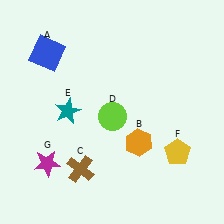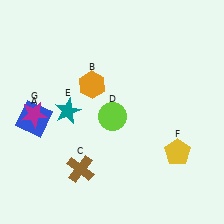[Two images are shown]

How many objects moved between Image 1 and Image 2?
3 objects moved between the two images.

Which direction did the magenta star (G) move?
The magenta star (G) moved up.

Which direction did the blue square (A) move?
The blue square (A) moved down.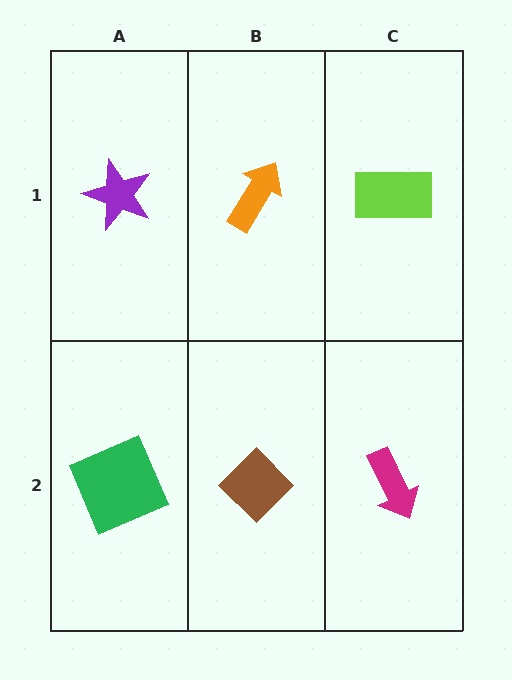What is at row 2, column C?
A magenta arrow.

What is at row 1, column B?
An orange arrow.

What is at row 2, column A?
A green square.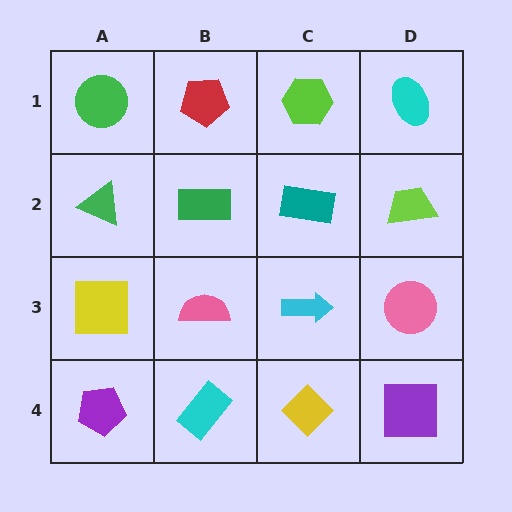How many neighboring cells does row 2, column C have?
4.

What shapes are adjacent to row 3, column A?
A green triangle (row 2, column A), a purple pentagon (row 4, column A), a pink semicircle (row 3, column B).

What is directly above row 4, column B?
A pink semicircle.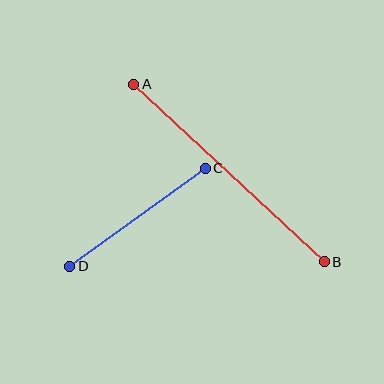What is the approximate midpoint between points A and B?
The midpoint is at approximately (229, 173) pixels.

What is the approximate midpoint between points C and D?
The midpoint is at approximately (137, 217) pixels.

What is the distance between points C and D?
The distance is approximately 167 pixels.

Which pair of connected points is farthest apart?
Points A and B are farthest apart.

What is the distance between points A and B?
The distance is approximately 260 pixels.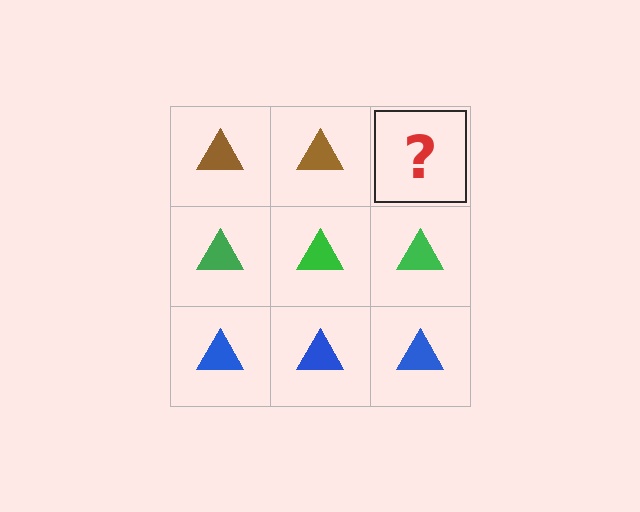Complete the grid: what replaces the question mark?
The question mark should be replaced with a brown triangle.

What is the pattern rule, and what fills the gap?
The rule is that each row has a consistent color. The gap should be filled with a brown triangle.